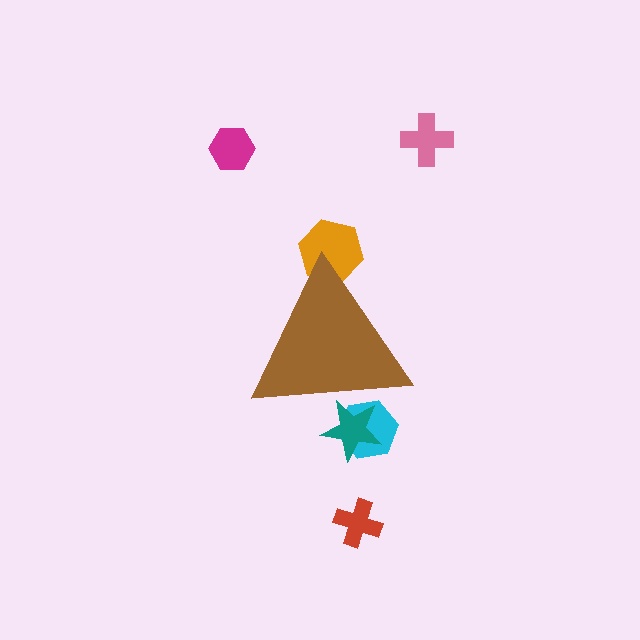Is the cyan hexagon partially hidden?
Yes, the cyan hexagon is partially hidden behind the brown triangle.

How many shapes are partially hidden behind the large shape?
3 shapes are partially hidden.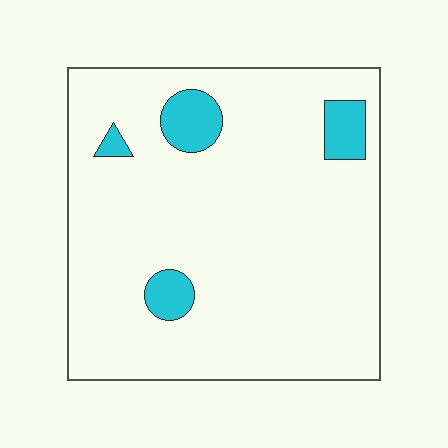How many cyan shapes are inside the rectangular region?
4.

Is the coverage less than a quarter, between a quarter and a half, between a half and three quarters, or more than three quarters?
Less than a quarter.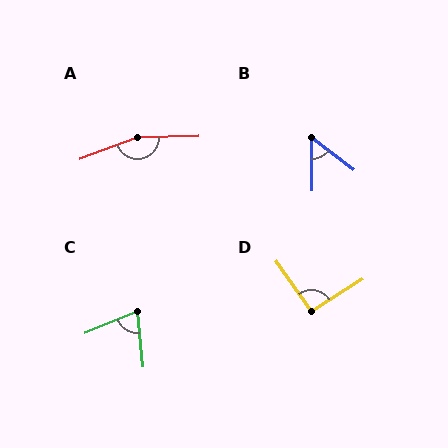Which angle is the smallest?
B, at approximately 52 degrees.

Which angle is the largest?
A, at approximately 161 degrees.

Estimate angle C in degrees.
Approximately 74 degrees.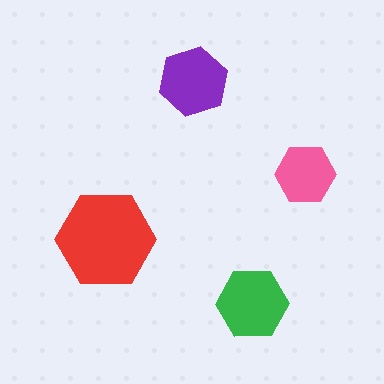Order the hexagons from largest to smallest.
the red one, the green one, the purple one, the pink one.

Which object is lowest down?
The green hexagon is bottommost.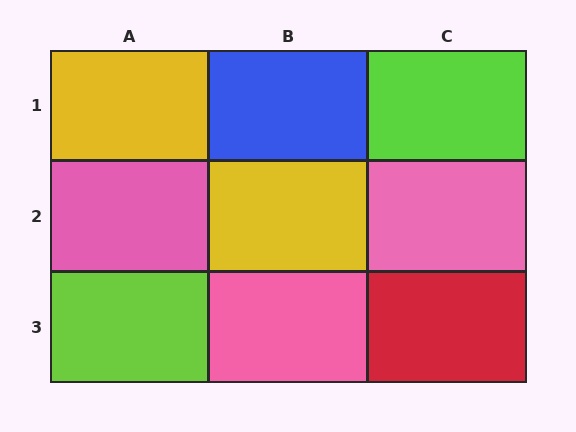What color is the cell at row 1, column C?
Lime.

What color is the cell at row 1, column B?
Blue.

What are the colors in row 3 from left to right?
Lime, pink, red.